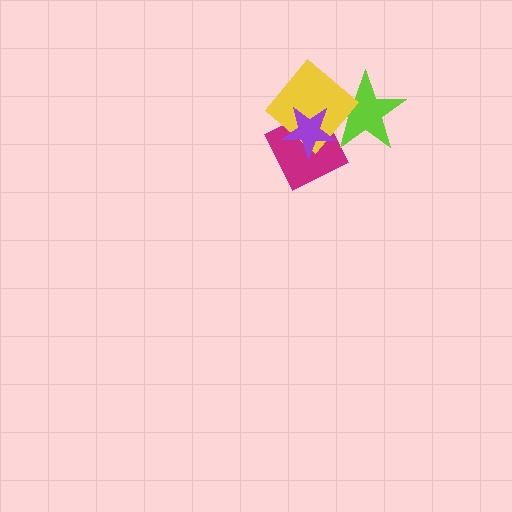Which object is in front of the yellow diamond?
The purple star is in front of the yellow diamond.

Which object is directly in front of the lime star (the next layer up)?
The yellow diamond is directly in front of the lime star.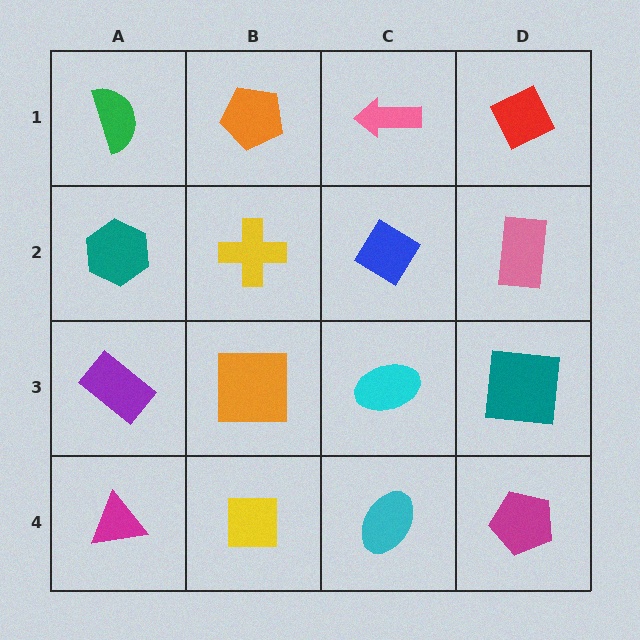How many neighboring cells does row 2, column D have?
3.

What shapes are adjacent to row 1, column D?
A pink rectangle (row 2, column D), a pink arrow (row 1, column C).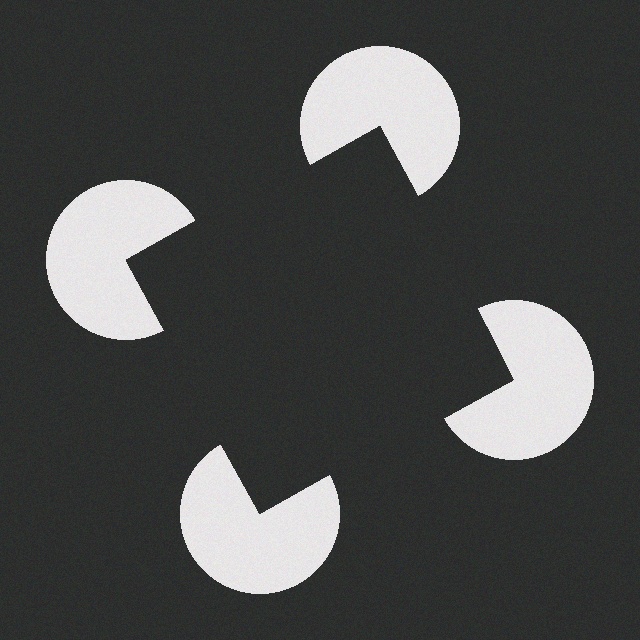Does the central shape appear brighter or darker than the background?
It typically appears slightly darker than the background, even though no actual brightness change is drawn.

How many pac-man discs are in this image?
There are 4 — one at each vertex of the illusory square.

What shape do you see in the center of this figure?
An illusory square — its edges are inferred from the aligned wedge cuts in the pac-man discs, not physically drawn.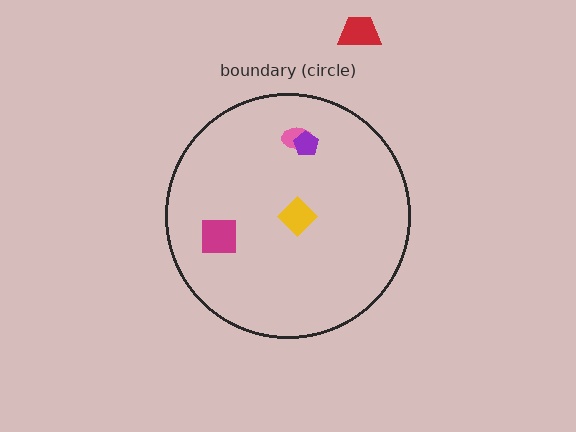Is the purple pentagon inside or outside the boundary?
Inside.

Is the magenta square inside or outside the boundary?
Inside.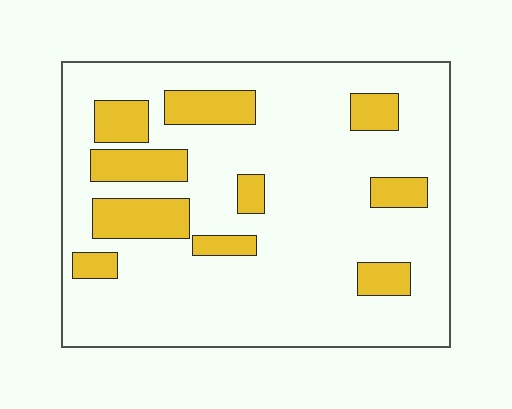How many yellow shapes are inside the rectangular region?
10.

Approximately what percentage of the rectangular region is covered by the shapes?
Approximately 20%.